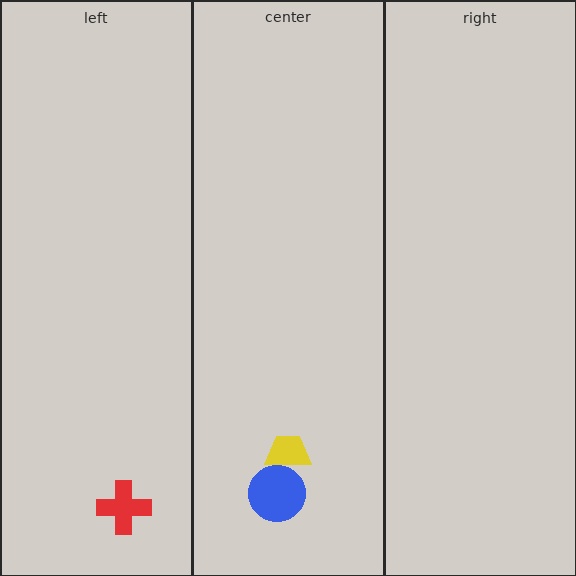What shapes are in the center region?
The yellow trapezoid, the blue circle.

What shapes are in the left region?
The red cross.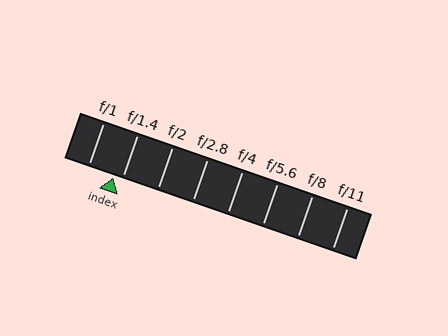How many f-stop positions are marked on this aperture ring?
There are 8 f-stop positions marked.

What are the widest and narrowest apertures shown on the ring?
The widest aperture shown is f/1 and the narrowest is f/11.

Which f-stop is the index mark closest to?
The index mark is closest to f/1.4.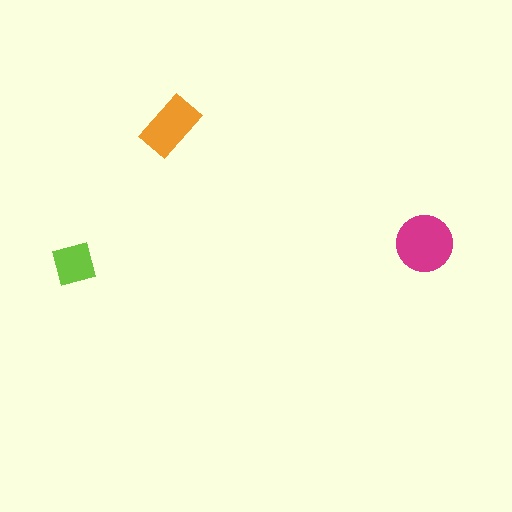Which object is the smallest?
The lime square.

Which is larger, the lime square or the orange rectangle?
The orange rectangle.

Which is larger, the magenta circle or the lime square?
The magenta circle.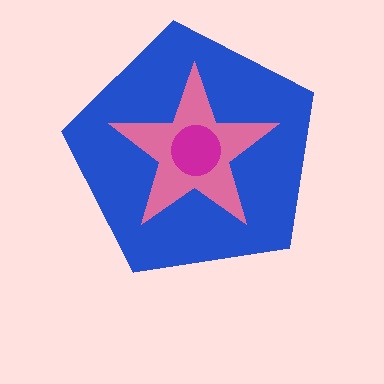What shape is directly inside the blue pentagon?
The pink star.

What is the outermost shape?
The blue pentagon.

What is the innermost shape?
The magenta circle.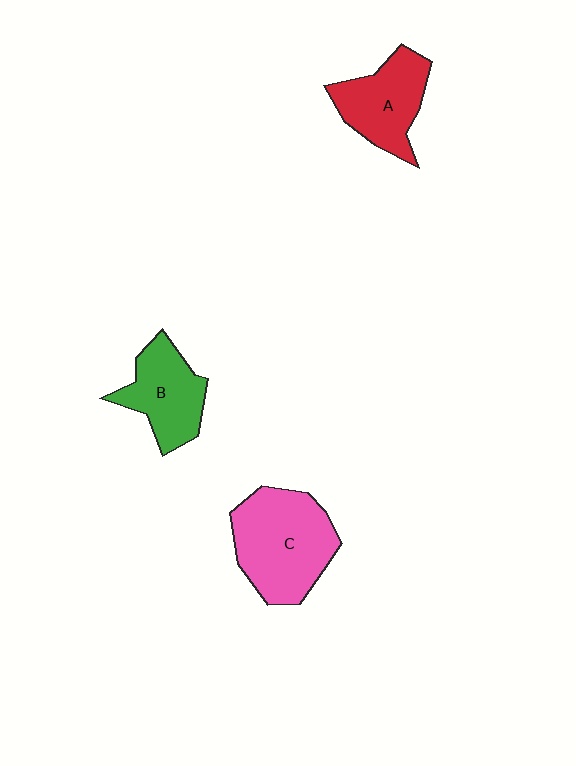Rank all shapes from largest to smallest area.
From largest to smallest: C (pink), A (red), B (green).